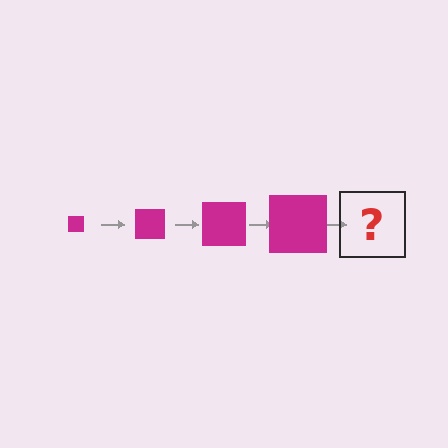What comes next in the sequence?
The next element should be a magenta square, larger than the previous one.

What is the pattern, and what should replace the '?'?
The pattern is that the square gets progressively larger each step. The '?' should be a magenta square, larger than the previous one.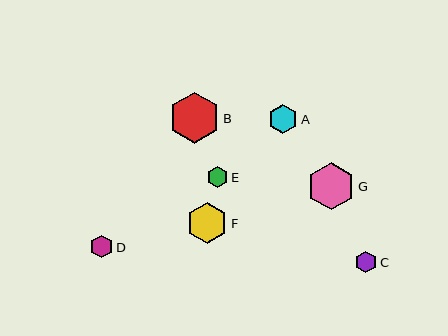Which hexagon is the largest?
Hexagon B is the largest with a size of approximately 52 pixels.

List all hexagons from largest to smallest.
From largest to smallest: B, G, F, A, D, C, E.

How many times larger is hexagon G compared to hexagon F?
Hexagon G is approximately 1.1 times the size of hexagon F.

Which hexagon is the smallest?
Hexagon E is the smallest with a size of approximately 21 pixels.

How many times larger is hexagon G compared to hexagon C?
Hexagon G is approximately 2.2 times the size of hexagon C.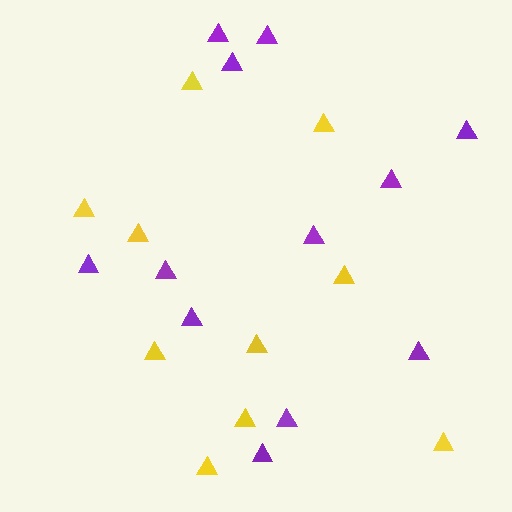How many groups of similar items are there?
There are 2 groups: one group of yellow triangles (10) and one group of purple triangles (12).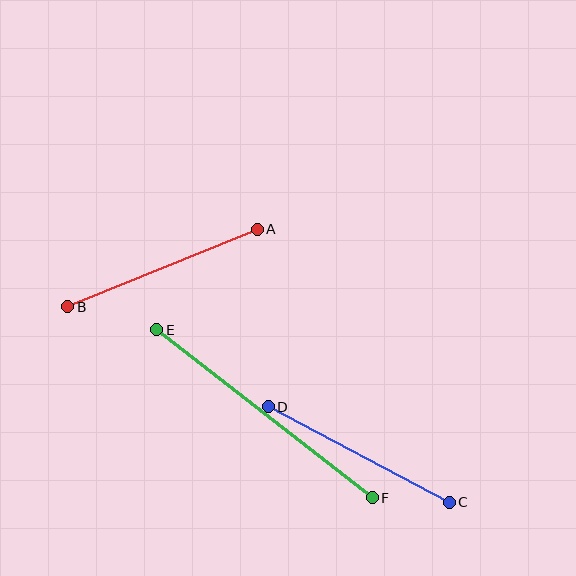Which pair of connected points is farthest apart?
Points E and F are farthest apart.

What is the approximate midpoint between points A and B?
The midpoint is at approximately (163, 268) pixels.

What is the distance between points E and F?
The distance is approximately 273 pixels.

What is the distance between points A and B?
The distance is approximately 205 pixels.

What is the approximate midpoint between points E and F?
The midpoint is at approximately (265, 414) pixels.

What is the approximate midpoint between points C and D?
The midpoint is at approximately (359, 454) pixels.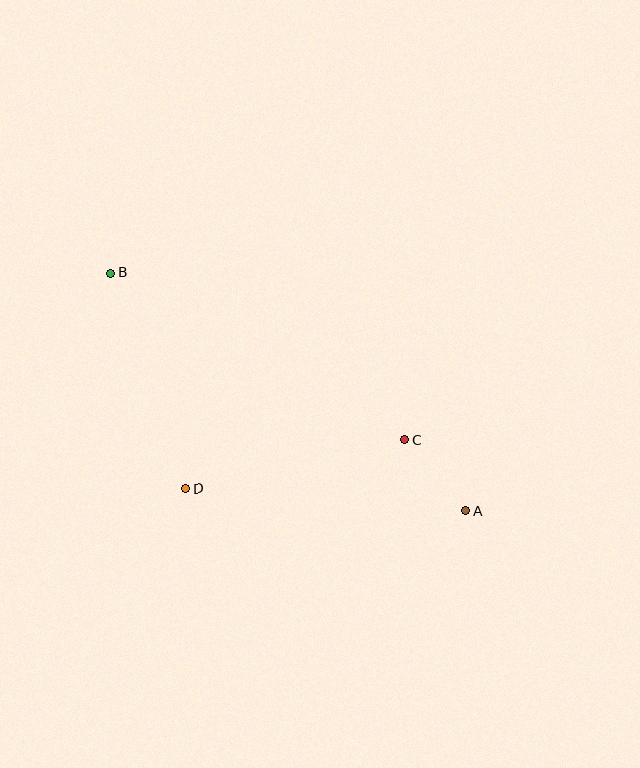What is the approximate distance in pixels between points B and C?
The distance between B and C is approximately 338 pixels.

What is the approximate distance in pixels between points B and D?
The distance between B and D is approximately 229 pixels.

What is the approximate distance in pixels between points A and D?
The distance between A and D is approximately 280 pixels.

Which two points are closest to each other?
Points A and C are closest to each other.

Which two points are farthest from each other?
Points A and B are farthest from each other.